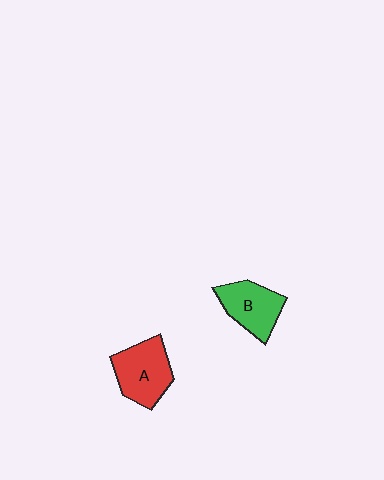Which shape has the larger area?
Shape A (red).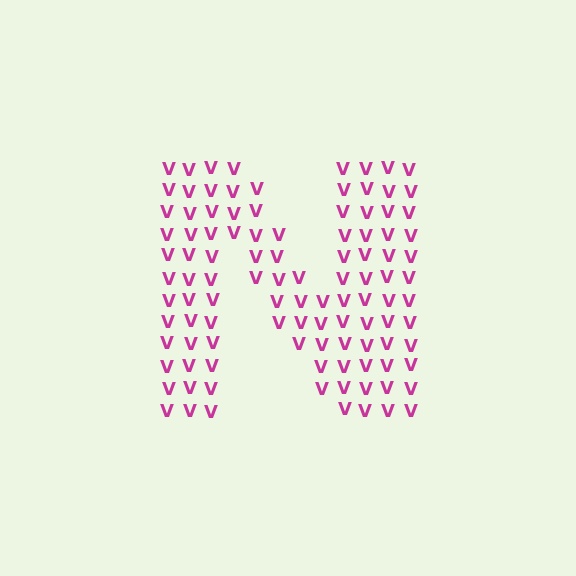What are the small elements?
The small elements are letter V's.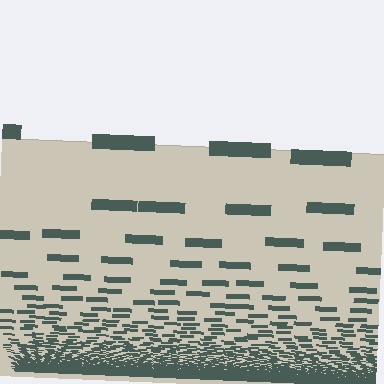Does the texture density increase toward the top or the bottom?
Density increases toward the bottom.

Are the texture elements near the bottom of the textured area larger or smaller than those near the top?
Smaller. The gradient is inverted — elements near the bottom are smaller and denser.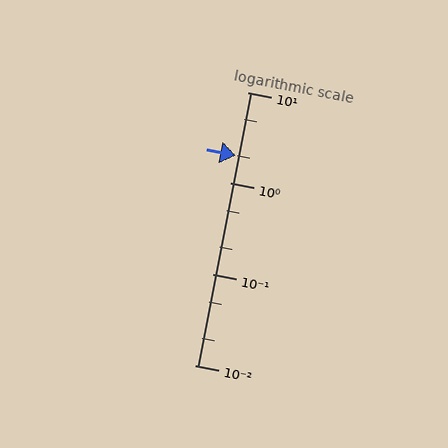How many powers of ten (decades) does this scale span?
The scale spans 3 decades, from 0.01 to 10.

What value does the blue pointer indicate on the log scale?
The pointer indicates approximately 2.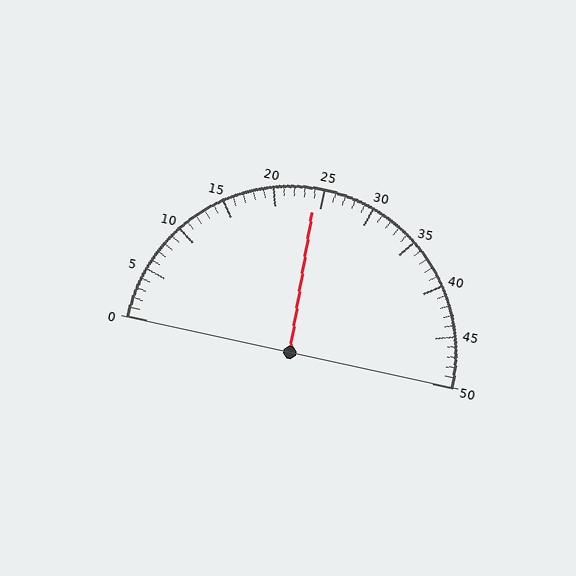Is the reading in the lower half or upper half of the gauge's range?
The reading is in the lower half of the range (0 to 50).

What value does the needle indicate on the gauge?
The needle indicates approximately 24.